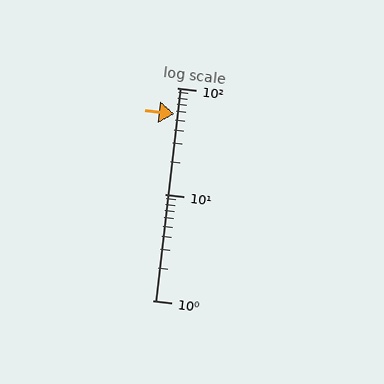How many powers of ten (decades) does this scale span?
The scale spans 2 decades, from 1 to 100.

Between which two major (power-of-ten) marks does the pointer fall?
The pointer is between 10 and 100.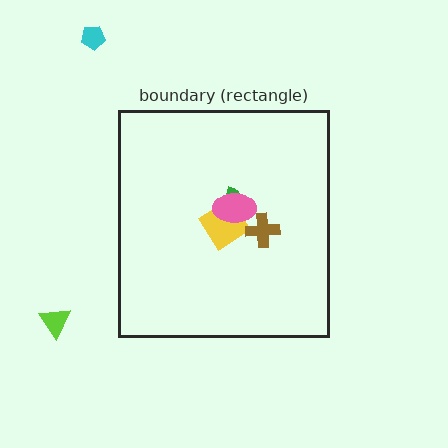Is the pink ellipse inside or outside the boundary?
Inside.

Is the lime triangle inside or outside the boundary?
Outside.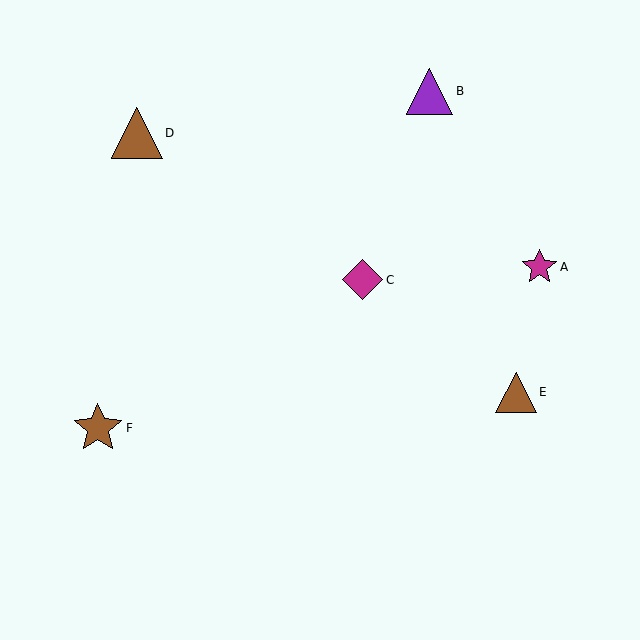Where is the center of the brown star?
The center of the brown star is at (98, 428).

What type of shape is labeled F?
Shape F is a brown star.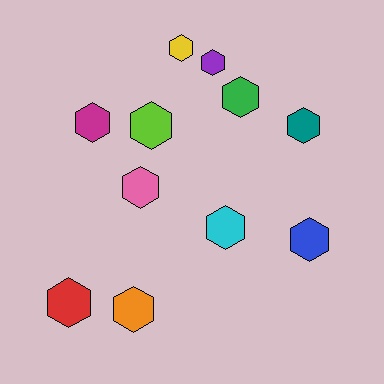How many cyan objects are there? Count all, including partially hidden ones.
There is 1 cyan object.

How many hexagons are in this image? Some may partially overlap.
There are 11 hexagons.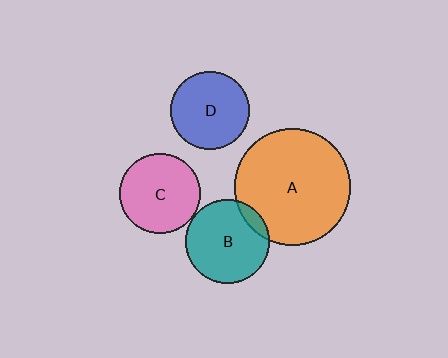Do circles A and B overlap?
Yes.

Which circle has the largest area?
Circle A (orange).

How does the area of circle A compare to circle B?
Approximately 1.9 times.